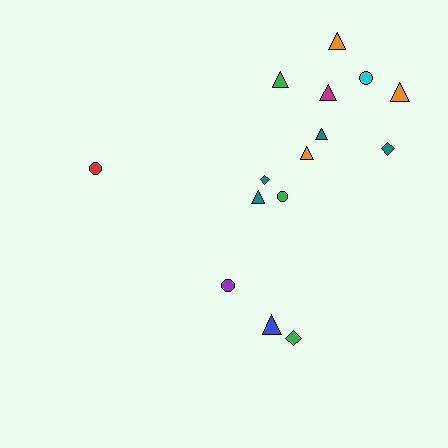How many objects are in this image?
There are 15 objects.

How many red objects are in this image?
There is 1 red object.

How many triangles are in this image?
There are 8 triangles.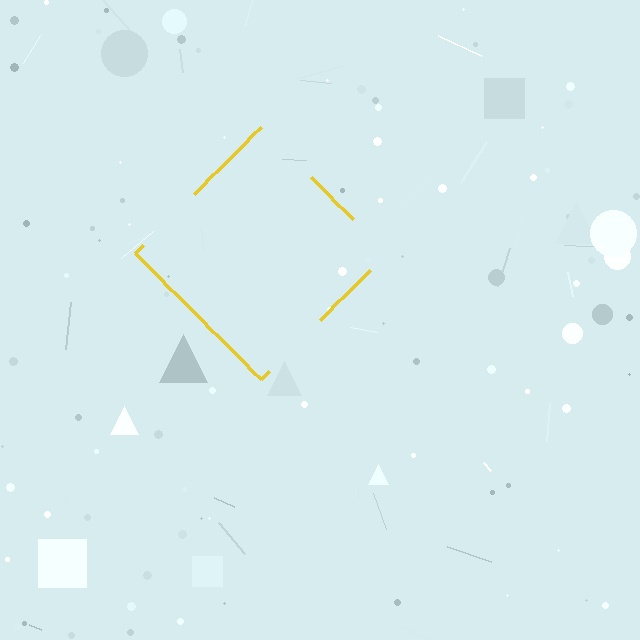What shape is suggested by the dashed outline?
The dashed outline suggests a diamond.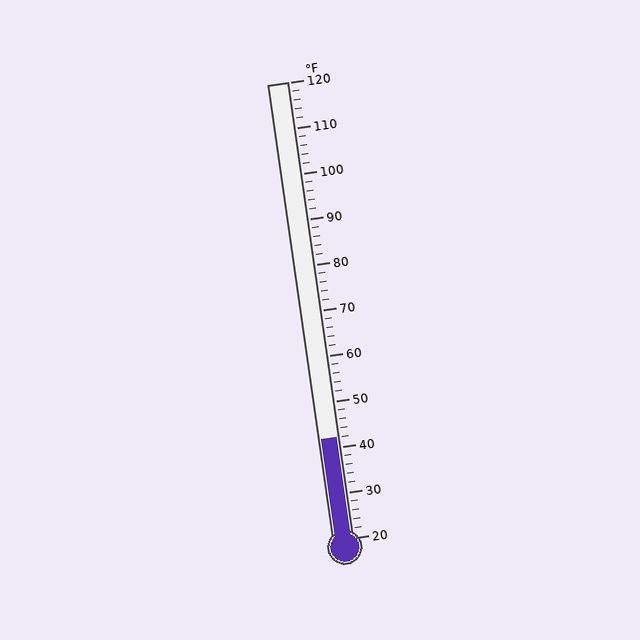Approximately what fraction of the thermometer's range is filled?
The thermometer is filled to approximately 20% of its range.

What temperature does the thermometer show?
The thermometer shows approximately 42°F.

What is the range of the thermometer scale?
The thermometer scale ranges from 20°F to 120°F.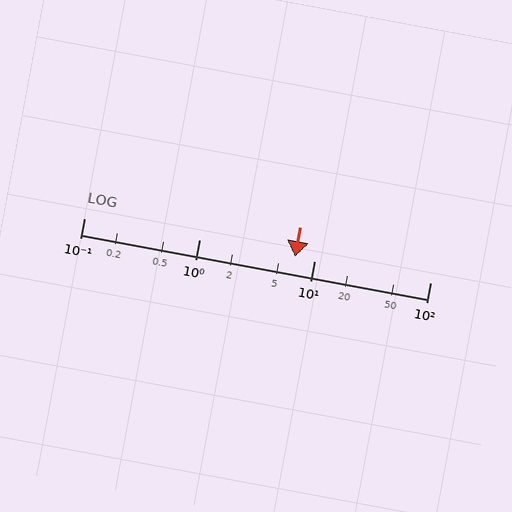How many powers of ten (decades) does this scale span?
The scale spans 3 decades, from 0.1 to 100.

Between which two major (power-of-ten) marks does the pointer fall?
The pointer is between 1 and 10.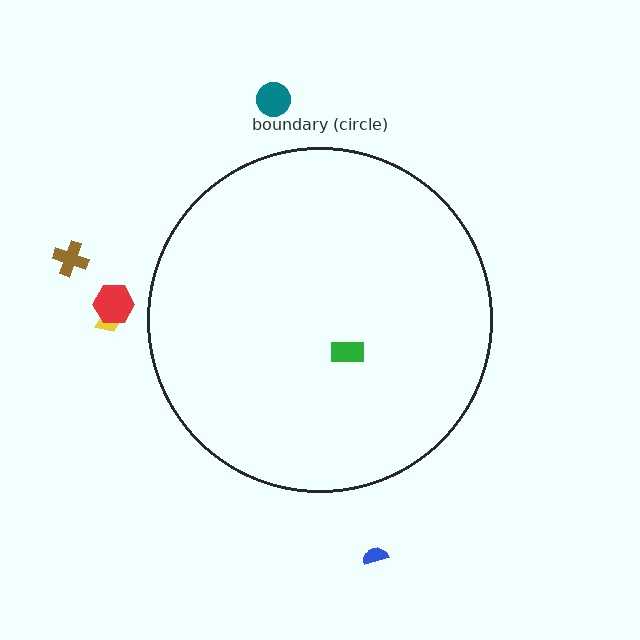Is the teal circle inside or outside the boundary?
Outside.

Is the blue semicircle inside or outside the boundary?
Outside.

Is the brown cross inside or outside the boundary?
Outside.